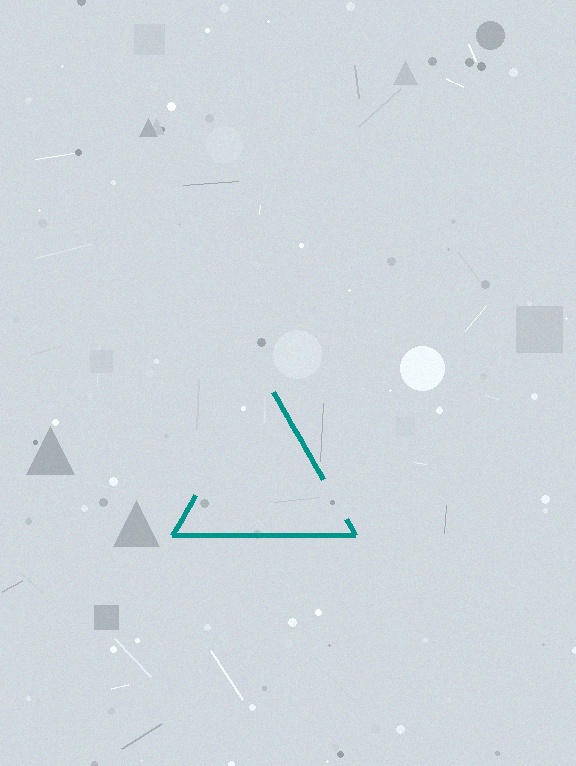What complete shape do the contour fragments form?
The contour fragments form a triangle.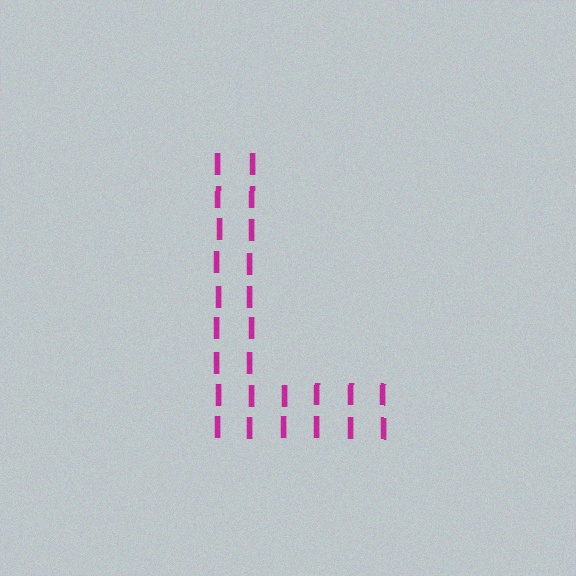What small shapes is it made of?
It is made of small letter I's.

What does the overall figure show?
The overall figure shows the letter L.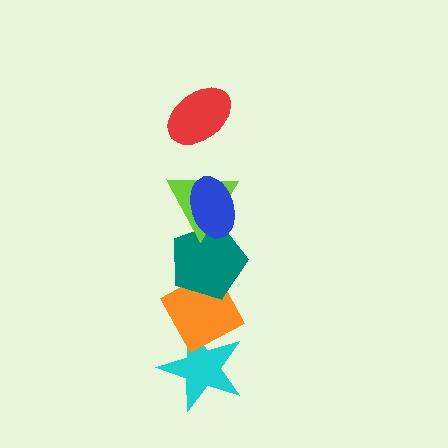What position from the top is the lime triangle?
The lime triangle is 3rd from the top.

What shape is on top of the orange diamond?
The teal pentagon is on top of the orange diamond.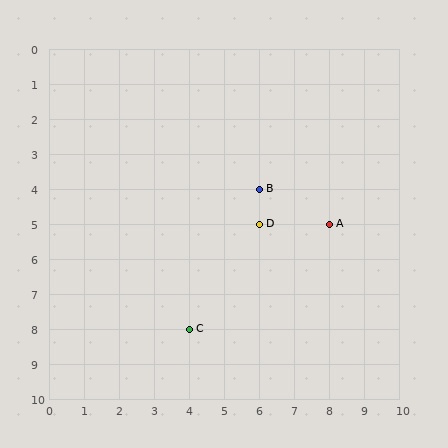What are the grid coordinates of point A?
Point A is at grid coordinates (8, 5).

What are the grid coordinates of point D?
Point D is at grid coordinates (6, 5).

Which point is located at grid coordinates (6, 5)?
Point D is at (6, 5).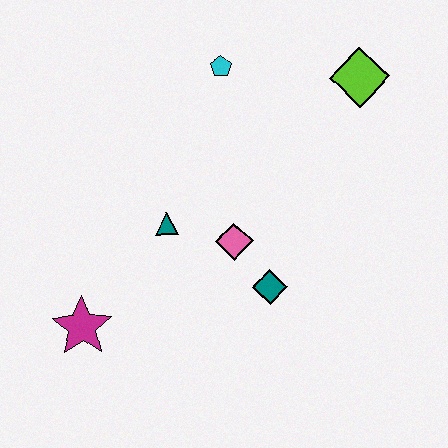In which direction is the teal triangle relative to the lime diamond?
The teal triangle is to the left of the lime diamond.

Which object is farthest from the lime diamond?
The magenta star is farthest from the lime diamond.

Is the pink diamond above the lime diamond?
No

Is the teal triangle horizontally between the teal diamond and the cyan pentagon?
No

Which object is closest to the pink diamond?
The teal diamond is closest to the pink diamond.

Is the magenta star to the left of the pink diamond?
Yes